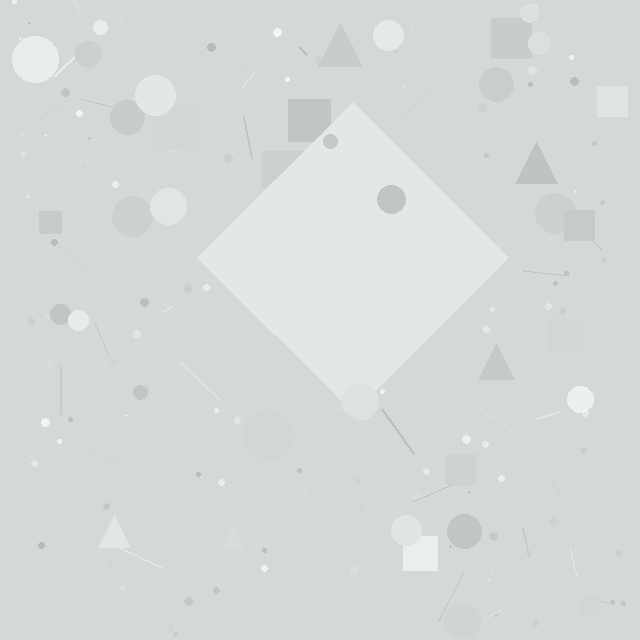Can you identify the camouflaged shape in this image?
The camouflaged shape is a diamond.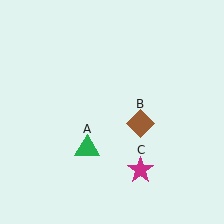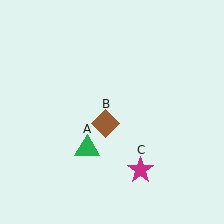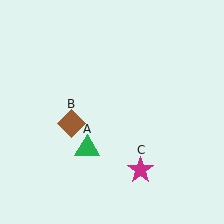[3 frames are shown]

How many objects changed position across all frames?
1 object changed position: brown diamond (object B).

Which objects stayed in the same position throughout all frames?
Green triangle (object A) and magenta star (object C) remained stationary.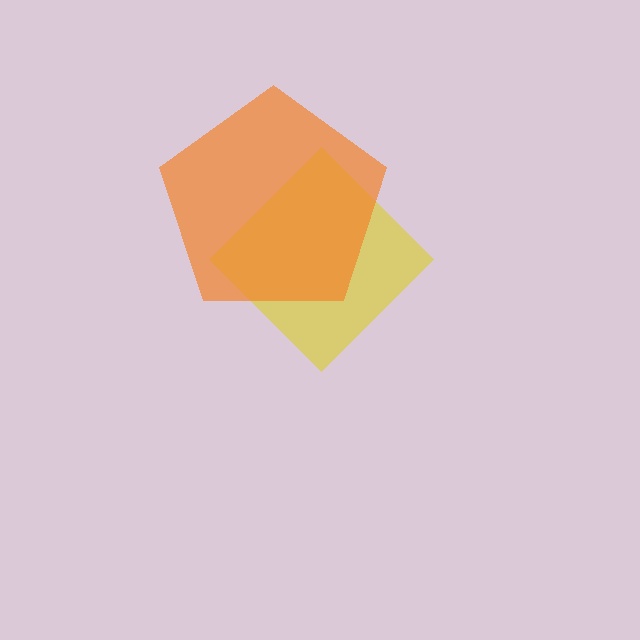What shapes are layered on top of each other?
The layered shapes are: a yellow diamond, an orange pentagon.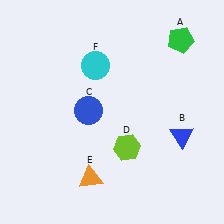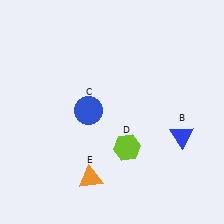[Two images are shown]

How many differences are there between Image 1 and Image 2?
There are 2 differences between the two images.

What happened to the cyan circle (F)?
The cyan circle (F) was removed in Image 2. It was in the top-left area of Image 1.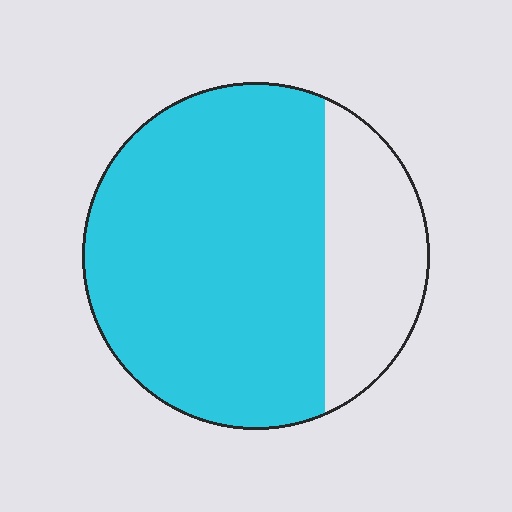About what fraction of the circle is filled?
About three quarters (3/4).